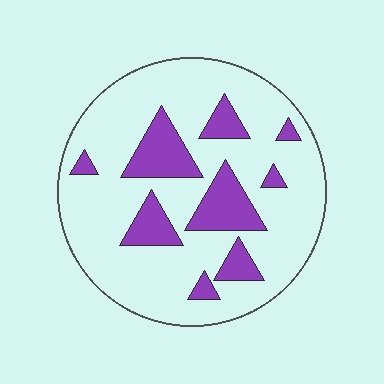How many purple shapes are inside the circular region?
9.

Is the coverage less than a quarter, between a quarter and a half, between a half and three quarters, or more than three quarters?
Less than a quarter.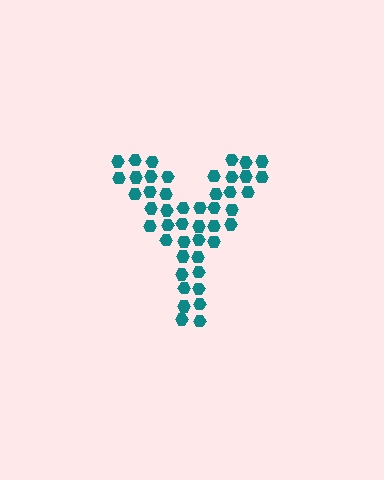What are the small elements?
The small elements are hexagons.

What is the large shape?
The large shape is the letter Y.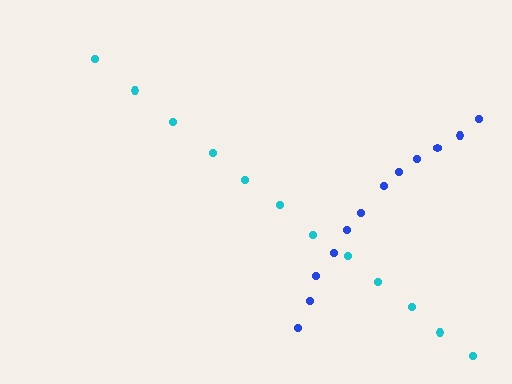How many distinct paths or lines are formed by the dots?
There are 2 distinct paths.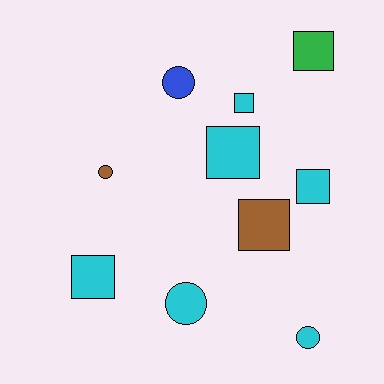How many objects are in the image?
There are 10 objects.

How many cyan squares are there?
There are 4 cyan squares.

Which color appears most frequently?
Cyan, with 6 objects.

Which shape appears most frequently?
Square, with 6 objects.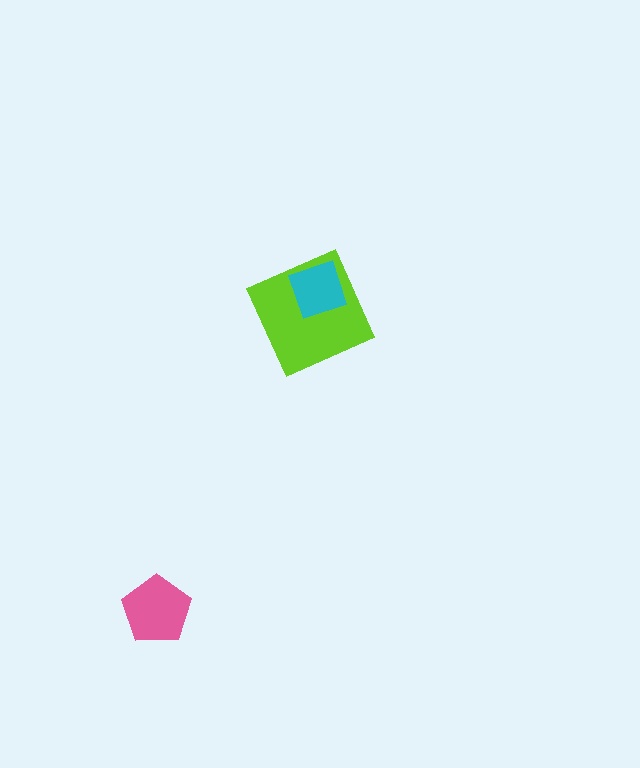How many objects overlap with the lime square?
1 object overlaps with the lime square.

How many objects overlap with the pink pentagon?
0 objects overlap with the pink pentagon.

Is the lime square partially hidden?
Yes, it is partially covered by another shape.